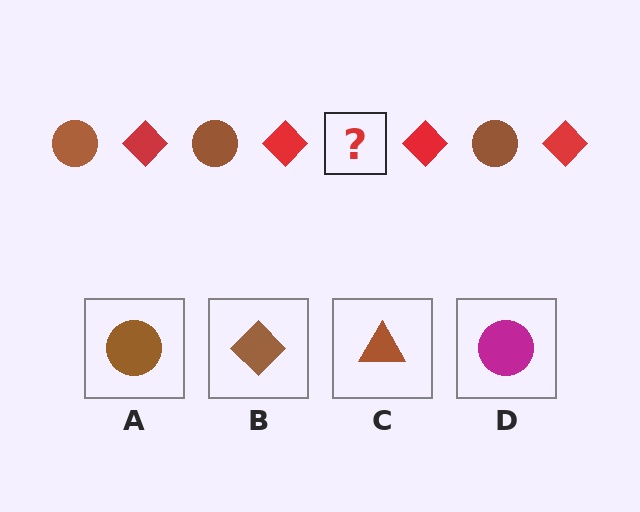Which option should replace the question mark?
Option A.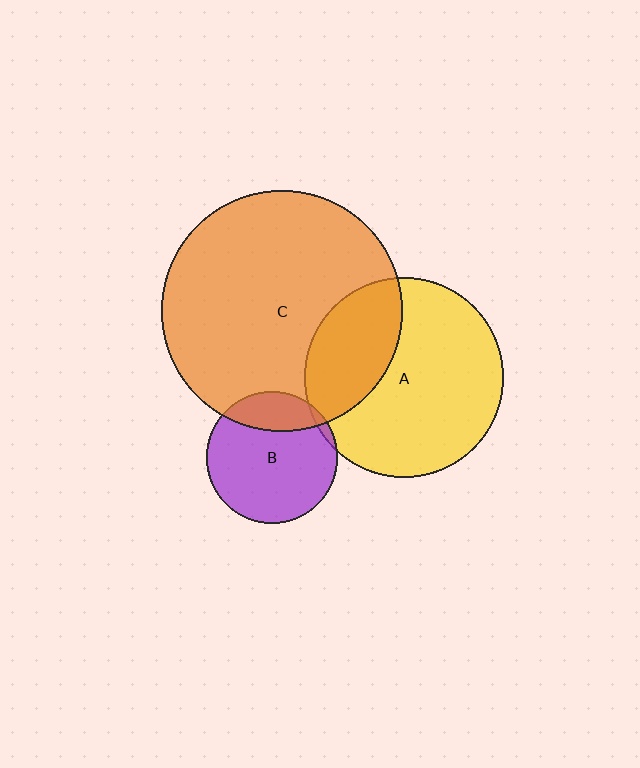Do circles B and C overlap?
Yes.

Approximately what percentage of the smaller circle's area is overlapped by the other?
Approximately 20%.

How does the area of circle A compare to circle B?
Approximately 2.3 times.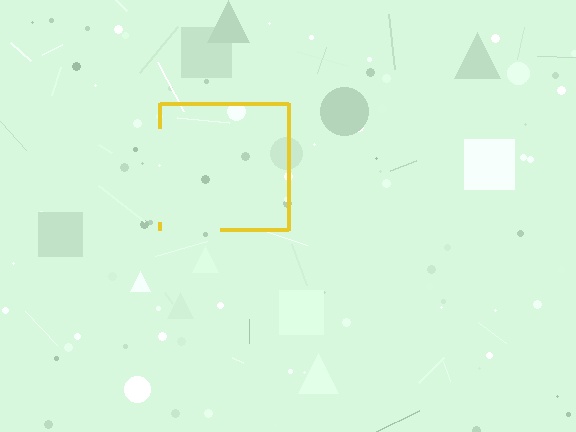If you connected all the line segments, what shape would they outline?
They would outline a square.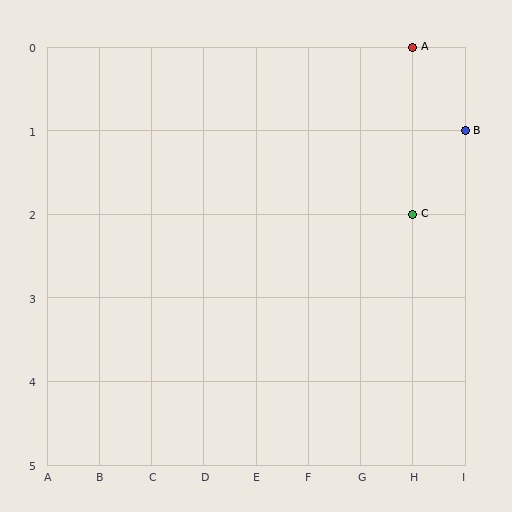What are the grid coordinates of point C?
Point C is at grid coordinates (H, 2).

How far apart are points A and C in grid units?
Points A and C are 2 rows apart.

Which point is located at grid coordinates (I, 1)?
Point B is at (I, 1).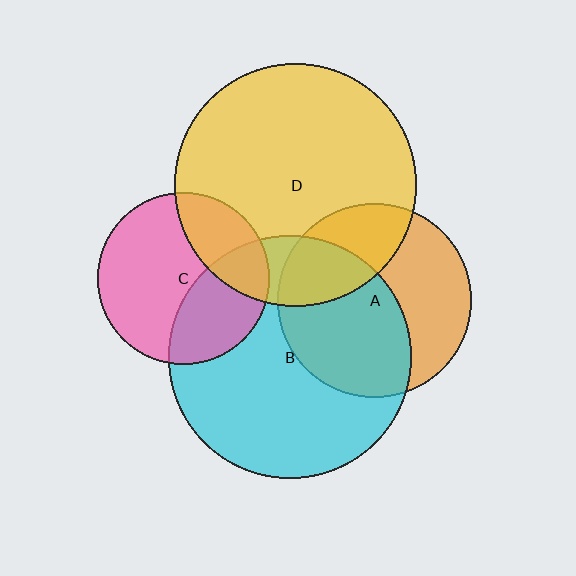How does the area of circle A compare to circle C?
Approximately 1.3 times.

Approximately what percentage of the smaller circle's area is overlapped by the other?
Approximately 30%.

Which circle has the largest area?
Circle B (cyan).